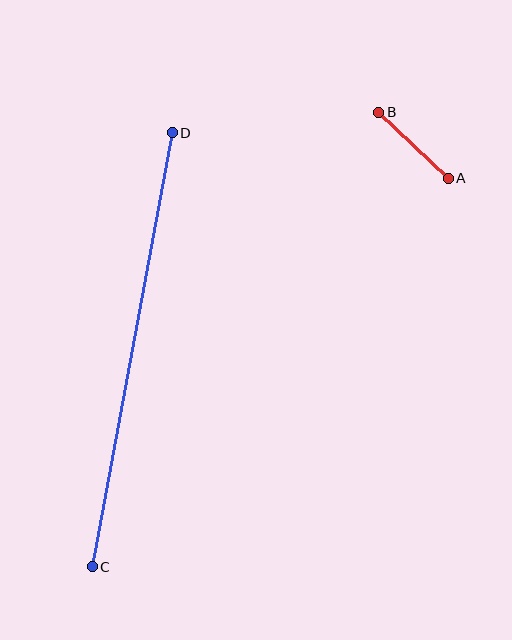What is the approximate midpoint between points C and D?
The midpoint is at approximately (132, 350) pixels.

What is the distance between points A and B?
The distance is approximately 96 pixels.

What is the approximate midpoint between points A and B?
The midpoint is at approximately (414, 145) pixels.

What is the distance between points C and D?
The distance is approximately 441 pixels.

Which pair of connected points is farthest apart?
Points C and D are farthest apart.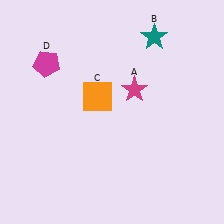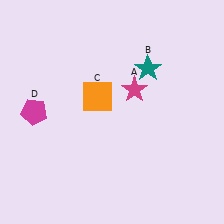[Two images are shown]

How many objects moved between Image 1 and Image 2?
2 objects moved between the two images.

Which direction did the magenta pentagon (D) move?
The magenta pentagon (D) moved down.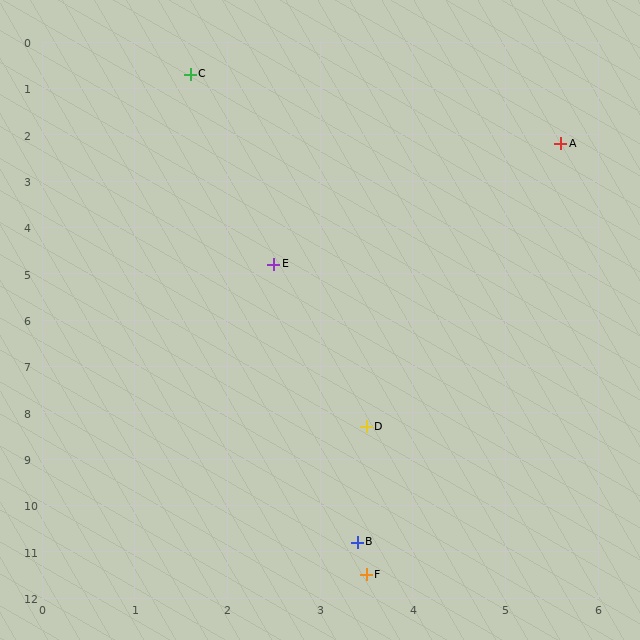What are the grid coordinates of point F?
Point F is at approximately (3.5, 11.5).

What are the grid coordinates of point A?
Point A is at approximately (5.6, 2.2).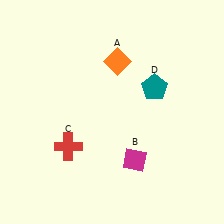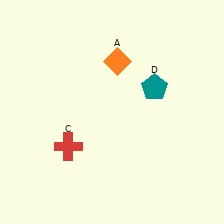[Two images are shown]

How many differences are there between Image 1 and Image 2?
There is 1 difference between the two images.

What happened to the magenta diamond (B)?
The magenta diamond (B) was removed in Image 2. It was in the bottom-right area of Image 1.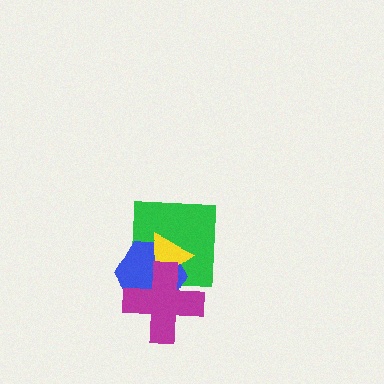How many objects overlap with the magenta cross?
3 objects overlap with the magenta cross.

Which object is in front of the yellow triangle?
The magenta cross is in front of the yellow triangle.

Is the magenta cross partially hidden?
No, no other shape covers it.